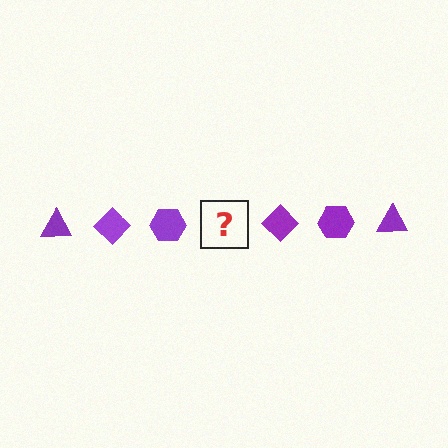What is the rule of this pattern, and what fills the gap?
The rule is that the pattern cycles through triangle, diamond, hexagon shapes in purple. The gap should be filled with a purple triangle.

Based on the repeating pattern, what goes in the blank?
The blank should be a purple triangle.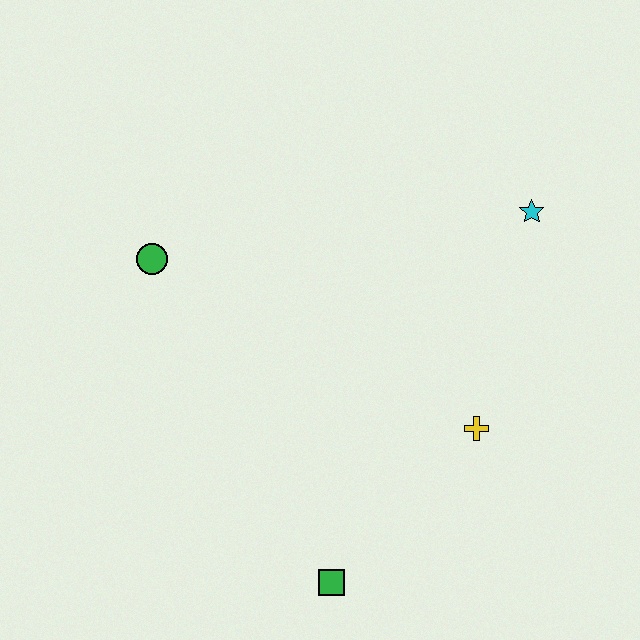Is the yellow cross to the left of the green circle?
No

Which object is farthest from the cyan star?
The green square is farthest from the cyan star.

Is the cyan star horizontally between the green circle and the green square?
No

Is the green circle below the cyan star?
Yes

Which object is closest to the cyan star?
The yellow cross is closest to the cyan star.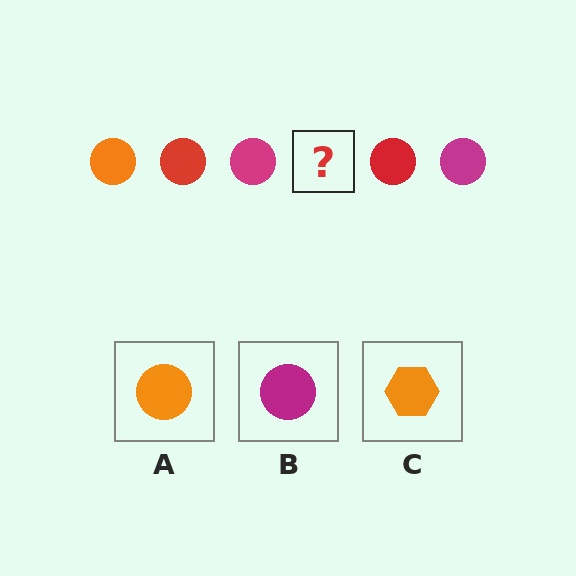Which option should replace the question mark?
Option A.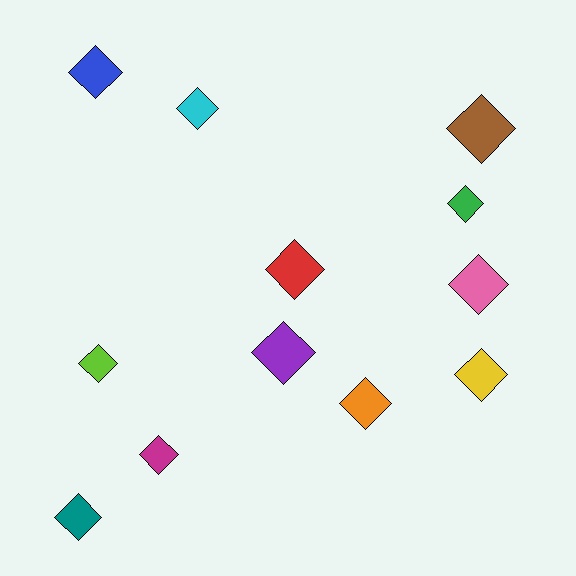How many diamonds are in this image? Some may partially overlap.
There are 12 diamonds.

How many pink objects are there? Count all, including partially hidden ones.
There is 1 pink object.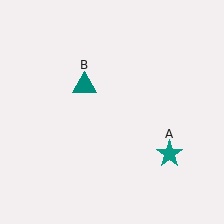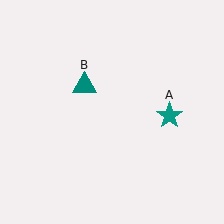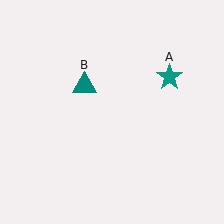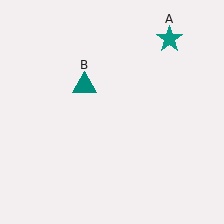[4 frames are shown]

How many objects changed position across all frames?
1 object changed position: teal star (object A).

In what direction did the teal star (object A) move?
The teal star (object A) moved up.